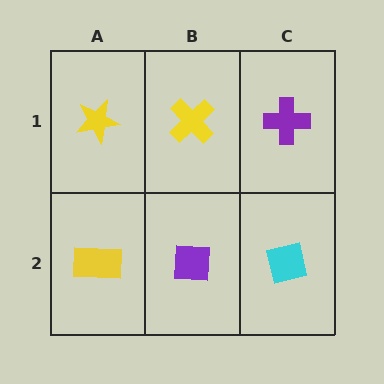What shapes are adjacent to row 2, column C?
A purple cross (row 1, column C), a purple square (row 2, column B).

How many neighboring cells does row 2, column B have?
3.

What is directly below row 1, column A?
A yellow rectangle.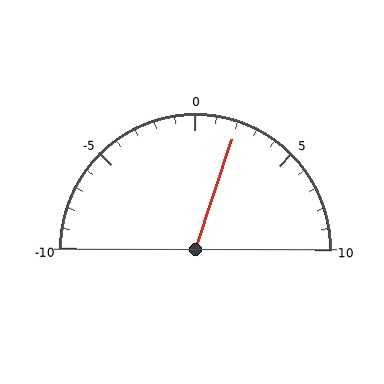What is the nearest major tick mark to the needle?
The nearest major tick mark is 0.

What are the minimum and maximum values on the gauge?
The gauge ranges from -10 to 10.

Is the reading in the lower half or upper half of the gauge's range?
The reading is in the upper half of the range (-10 to 10).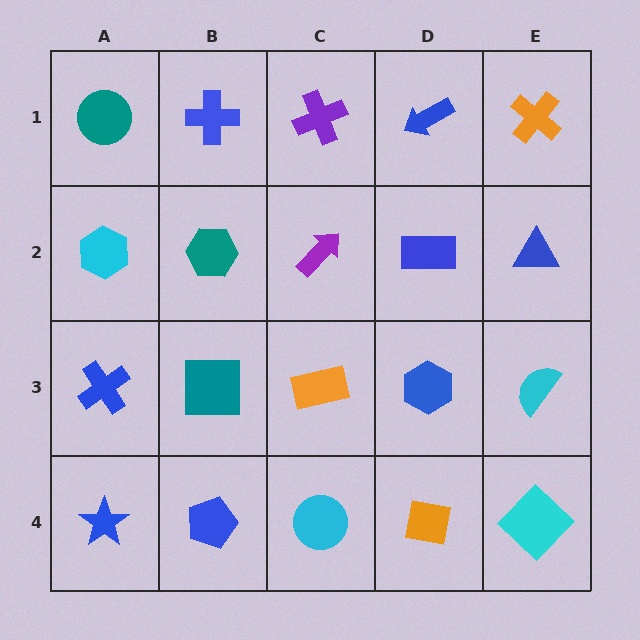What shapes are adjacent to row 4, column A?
A blue cross (row 3, column A), a blue pentagon (row 4, column B).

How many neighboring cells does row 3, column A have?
3.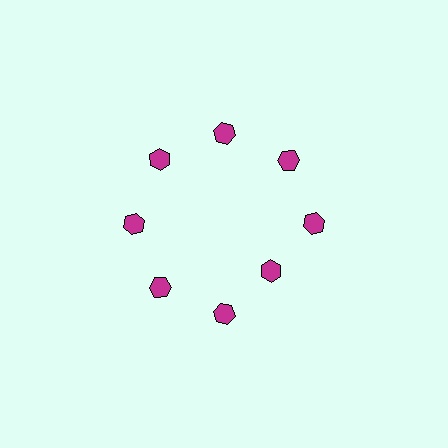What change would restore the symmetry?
The symmetry would be restored by moving it outward, back onto the ring so that all 8 hexagons sit at equal angles and equal distance from the center.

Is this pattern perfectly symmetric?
No. The 8 magenta hexagons are arranged in a ring, but one element near the 4 o'clock position is pulled inward toward the center, breaking the 8-fold rotational symmetry.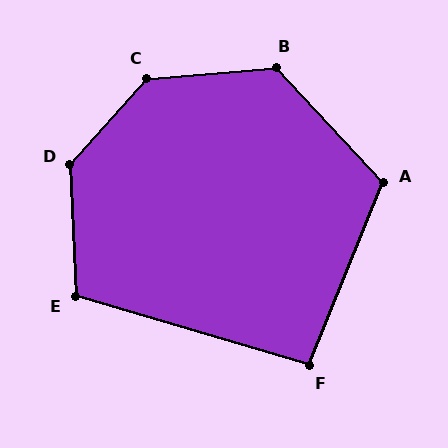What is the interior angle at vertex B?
Approximately 128 degrees (obtuse).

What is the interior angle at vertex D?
Approximately 136 degrees (obtuse).